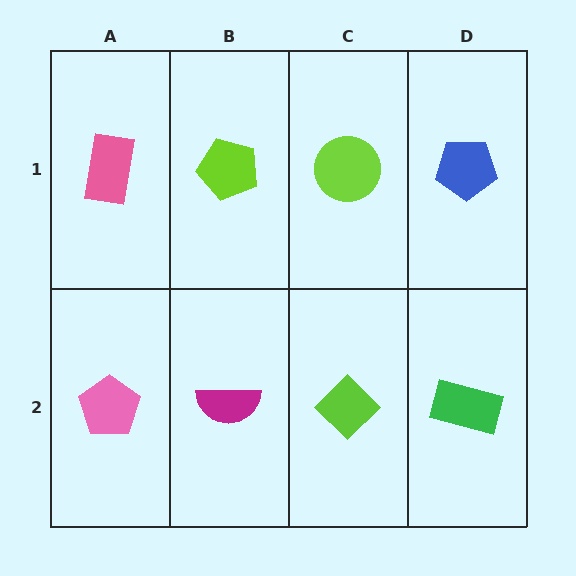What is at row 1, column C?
A lime circle.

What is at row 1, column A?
A pink rectangle.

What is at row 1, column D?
A blue pentagon.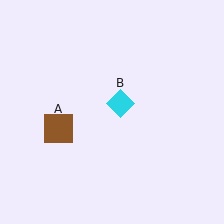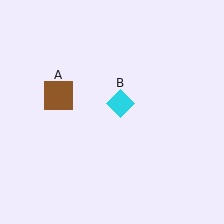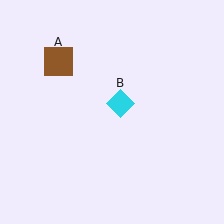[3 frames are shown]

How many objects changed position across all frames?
1 object changed position: brown square (object A).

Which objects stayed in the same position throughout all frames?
Cyan diamond (object B) remained stationary.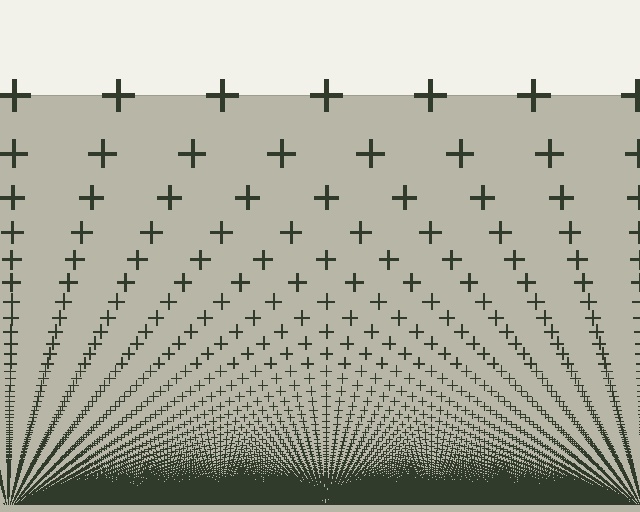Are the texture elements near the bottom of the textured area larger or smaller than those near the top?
Smaller. The gradient is inverted — elements near the bottom are smaller and denser.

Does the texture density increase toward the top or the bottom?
Density increases toward the bottom.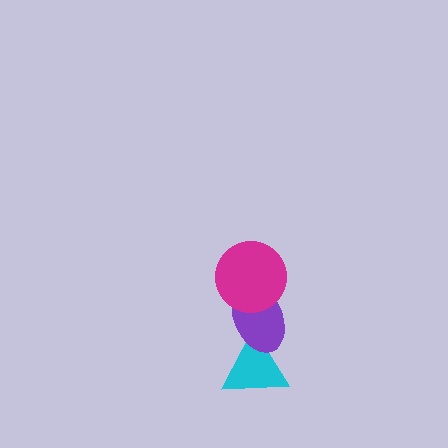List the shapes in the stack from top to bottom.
From top to bottom: the magenta circle, the purple ellipse, the cyan triangle.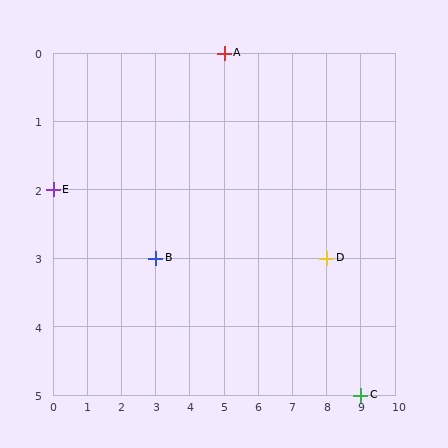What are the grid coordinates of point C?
Point C is at grid coordinates (9, 5).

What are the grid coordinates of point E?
Point E is at grid coordinates (0, 2).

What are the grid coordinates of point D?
Point D is at grid coordinates (8, 3).